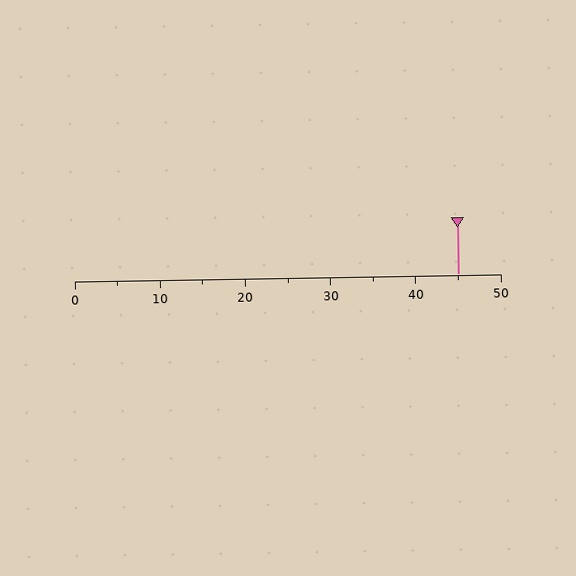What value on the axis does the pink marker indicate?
The marker indicates approximately 45.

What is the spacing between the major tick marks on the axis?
The major ticks are spaced 10 apart.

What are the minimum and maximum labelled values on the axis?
The axis runs from 0 to 50.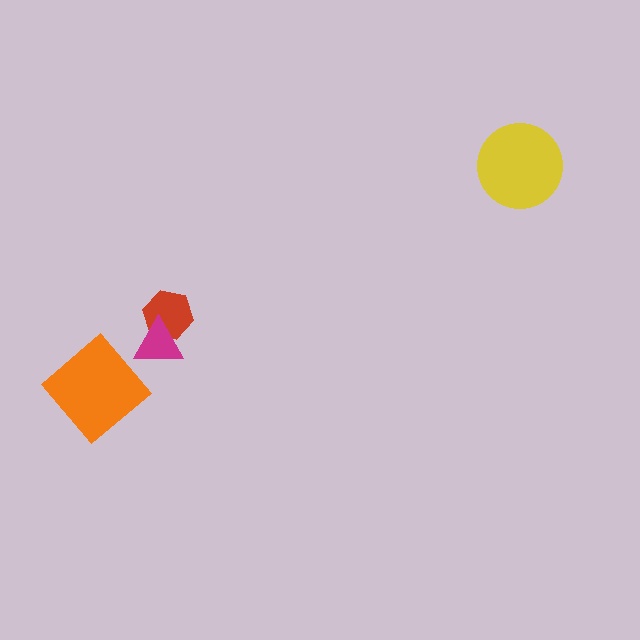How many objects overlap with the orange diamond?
0 objects overlap with the orange diamond.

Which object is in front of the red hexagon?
The magenta triangle is in front of the red hexagon.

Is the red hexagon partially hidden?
Yes, it is partially covered by another shape.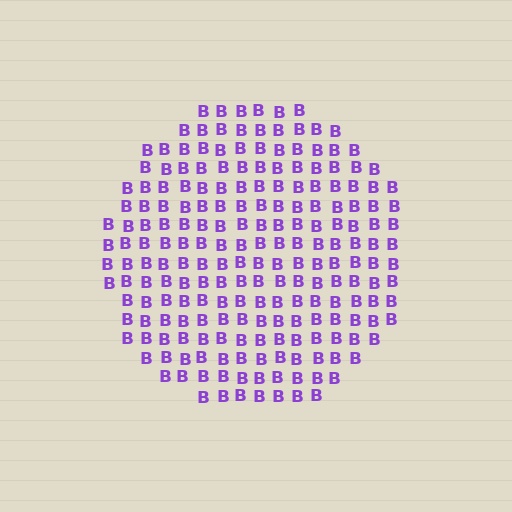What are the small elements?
The small elements are letter B's.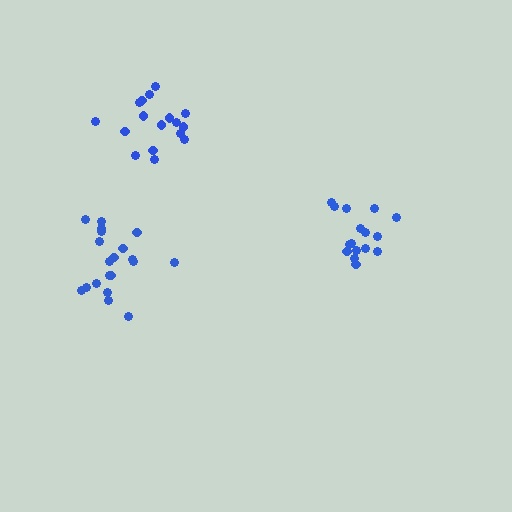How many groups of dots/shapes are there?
There are 3 groups.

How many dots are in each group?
Group 1: 16 dots, Group 2: 20 dots, Group 3: 17 dots (53 total).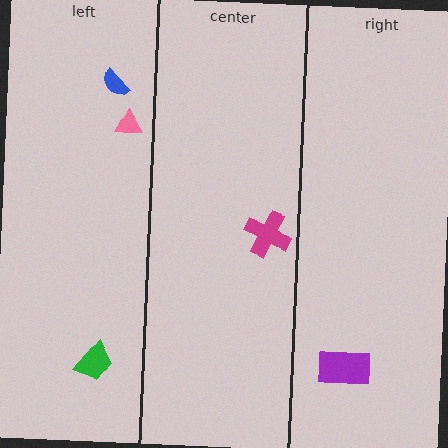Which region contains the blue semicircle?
The left region.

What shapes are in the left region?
The pink triangle, the blue semicircle, the green trapezoid.